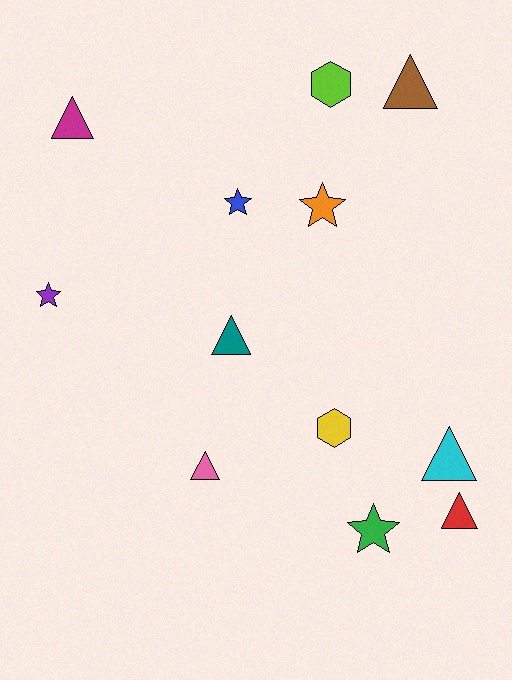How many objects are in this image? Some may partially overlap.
There are 12 objects.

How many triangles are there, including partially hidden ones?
There are 6 triangles.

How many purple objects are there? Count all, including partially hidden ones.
There is 1 purple object.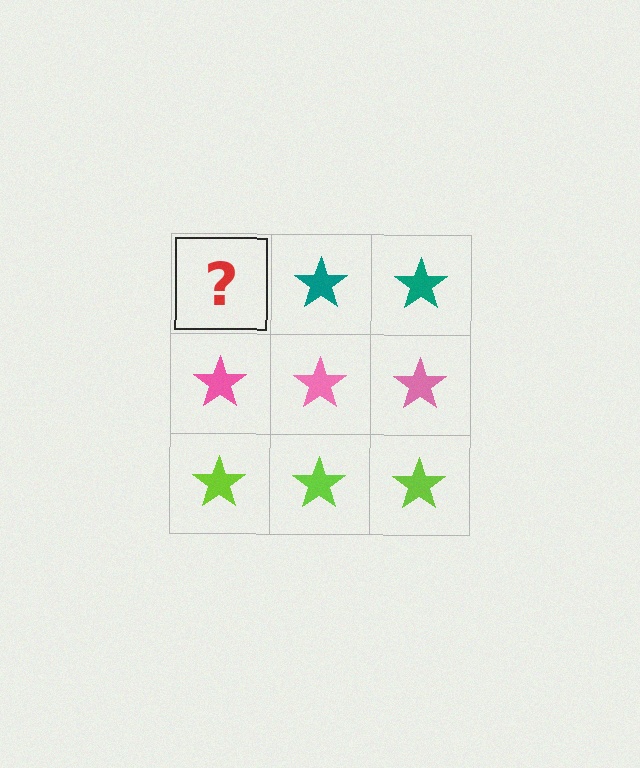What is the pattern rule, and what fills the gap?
The rule is that each row has a consistent color. The gap should be filled with a teal star.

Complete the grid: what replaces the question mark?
The question mark should be replaced with a teal star.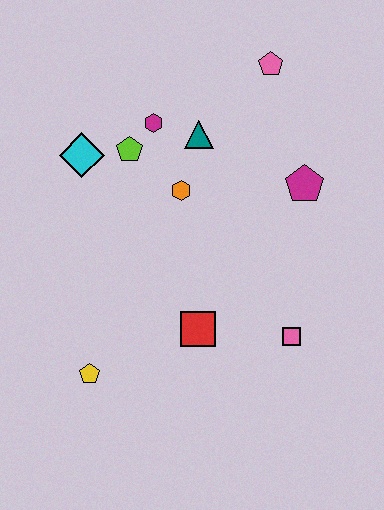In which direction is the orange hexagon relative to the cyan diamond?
The orange hexagon is to the right of the cyan diamond.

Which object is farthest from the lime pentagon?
The pink square is farthest from the lime pentagon.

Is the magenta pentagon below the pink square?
No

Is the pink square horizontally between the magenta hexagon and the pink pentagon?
No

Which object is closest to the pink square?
The red square is closest to the pink square.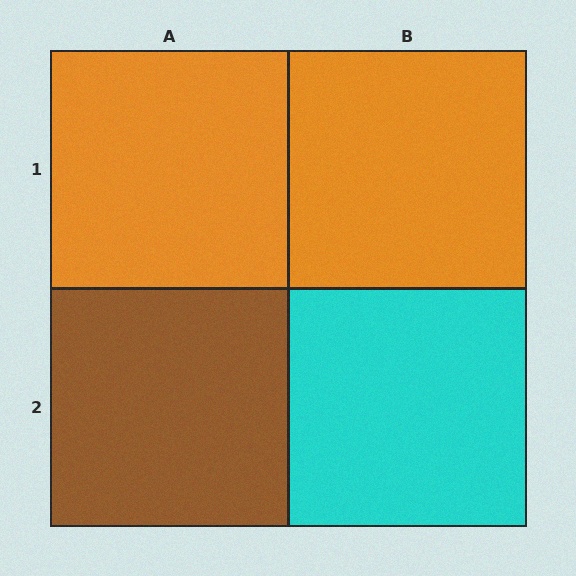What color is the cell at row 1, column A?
Orange.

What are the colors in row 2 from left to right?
Brown, cyan.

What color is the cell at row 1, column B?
Orange.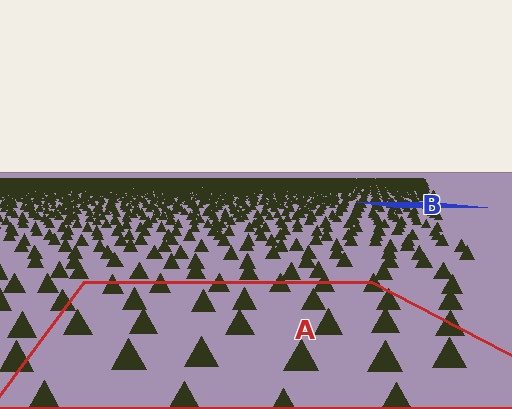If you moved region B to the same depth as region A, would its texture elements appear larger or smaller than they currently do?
They would appear larger. At a closer depth, the same texture elements are projected at a bigger on-screen size.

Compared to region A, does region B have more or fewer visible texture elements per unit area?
Region B has more texture elements per unit area — they are packed more densely because it is farther away.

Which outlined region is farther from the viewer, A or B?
Region B is farther from the viewer — the texture elements inside it appear smaller and more densely packed.